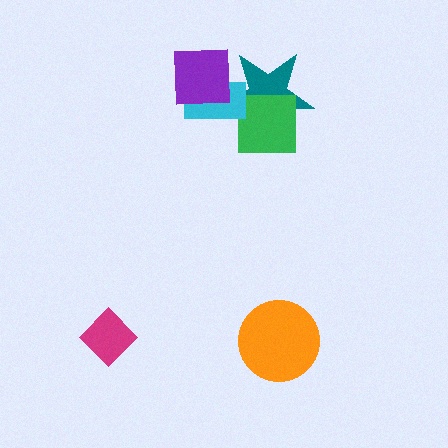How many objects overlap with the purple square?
2 objects overlap with the purple square.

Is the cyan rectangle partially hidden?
Yes, it is partially covered by another shape.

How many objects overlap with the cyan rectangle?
2 objects overlap with the cyan rectangle.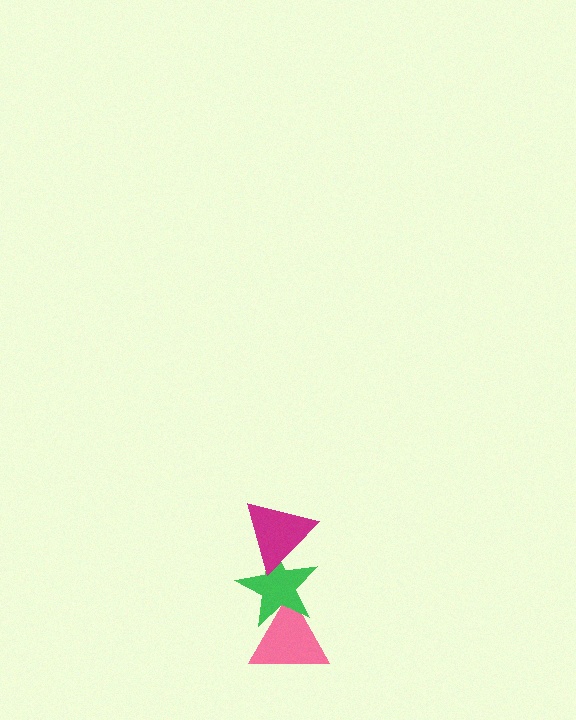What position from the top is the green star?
The green star is 2nd from the top.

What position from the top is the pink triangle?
The pink triangle is 3rd from the top.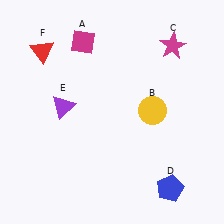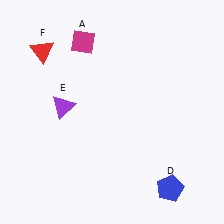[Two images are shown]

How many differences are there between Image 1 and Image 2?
There are 2 differences between the two images.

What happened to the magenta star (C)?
The magenta star (C) was removed in Image 2. It was in the top-right area of Image 1.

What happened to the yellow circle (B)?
The yellow circle (B) was removed in Image 2. It was in the top-right area of Image 1.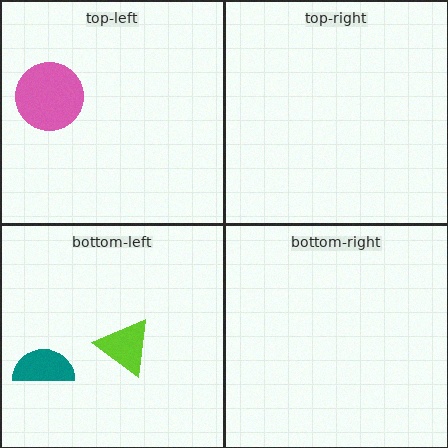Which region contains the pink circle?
The top-left region.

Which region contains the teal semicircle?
The bottom-left region.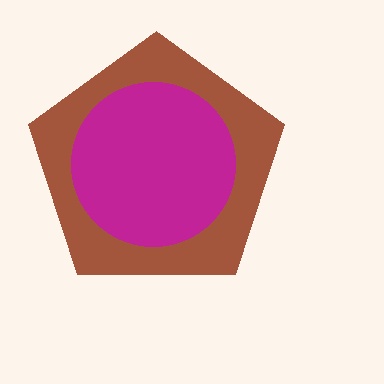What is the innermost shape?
The magenta circle.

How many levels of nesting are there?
2.